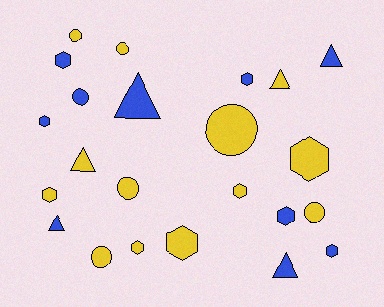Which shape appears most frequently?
Hexagon, with 10 objects.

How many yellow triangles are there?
There are 2 yellow triangles.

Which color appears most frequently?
Yellow, with 13 objects.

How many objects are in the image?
There are 23 objects.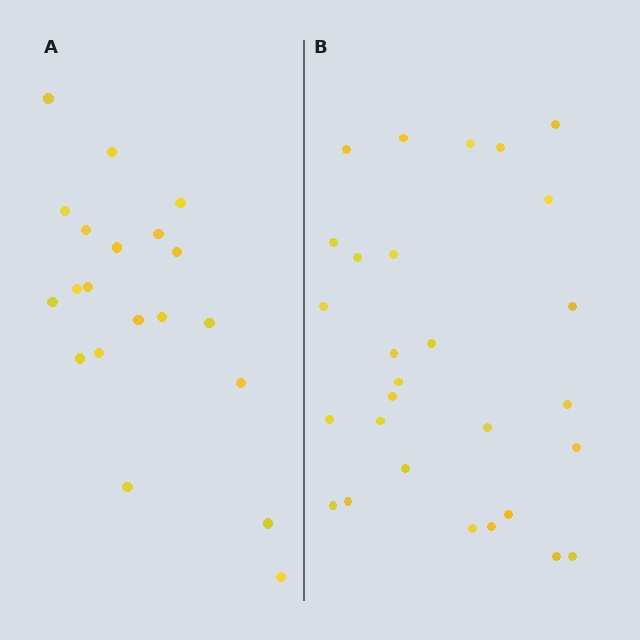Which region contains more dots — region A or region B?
Region B (the right region) has more dots.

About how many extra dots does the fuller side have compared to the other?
Region B has roughly 8 or so more dots than region A.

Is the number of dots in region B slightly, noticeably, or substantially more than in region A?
Region B has noticeably more, but not dramatically so. The ratio is roughly 1.4 to 1.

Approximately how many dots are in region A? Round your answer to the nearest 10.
About 20 dots.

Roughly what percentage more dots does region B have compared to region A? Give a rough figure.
About 40% more.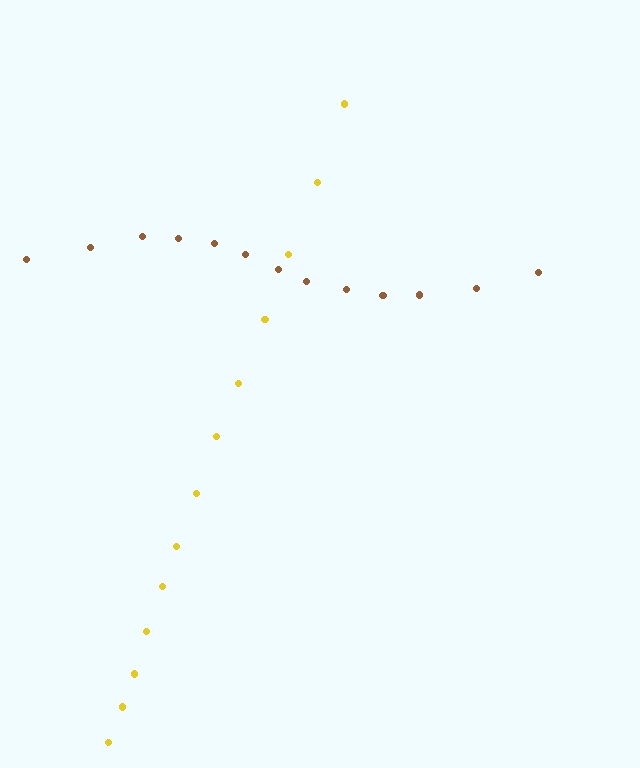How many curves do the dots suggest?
There are 2 distinct paths.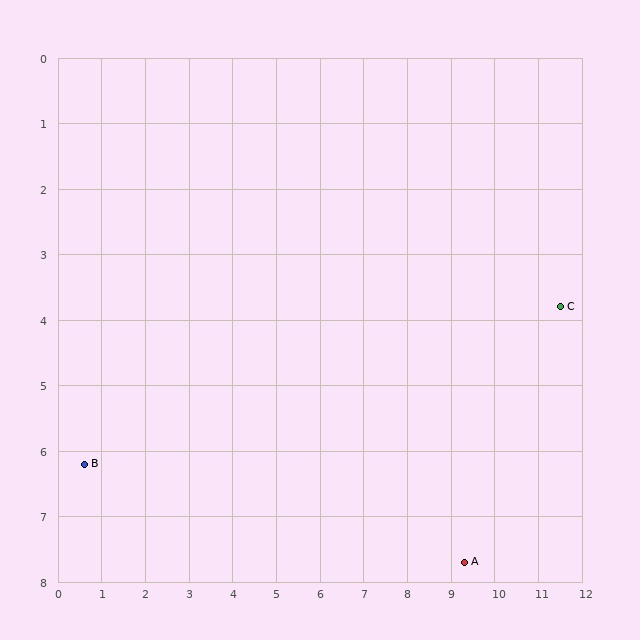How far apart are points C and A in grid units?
Points C and A are about 4.5 grid units apart.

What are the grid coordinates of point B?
Point B is at approximately (0.6, 6.2).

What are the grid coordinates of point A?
Point A is at approximately (9.3, 7.7).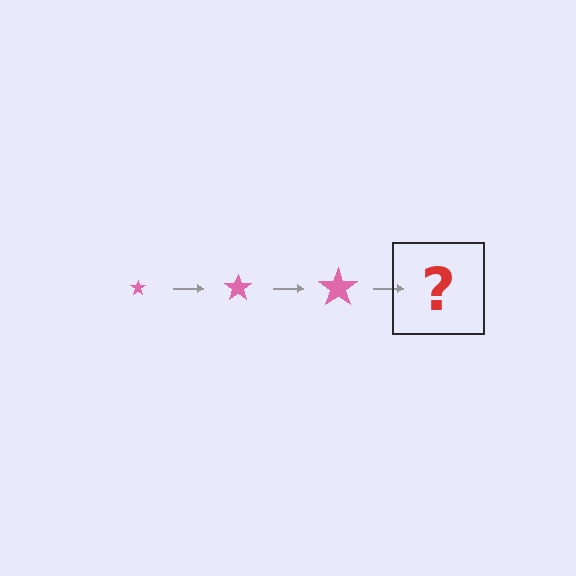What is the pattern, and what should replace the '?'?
The pattern is that the star gets progressively larger each step. The '?' should be a pink star, larger than the previous one.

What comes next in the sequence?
The next element should be a pink star, larger than the previous one.